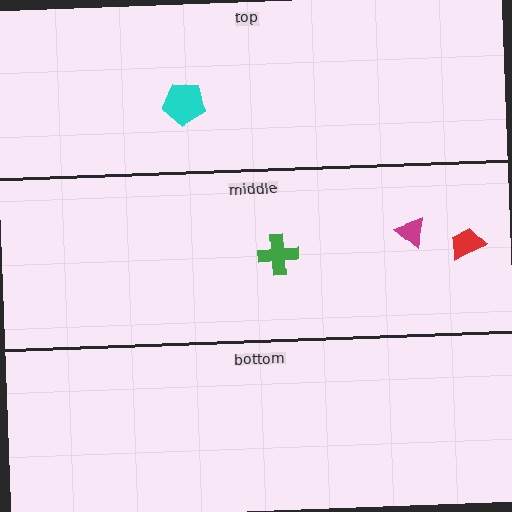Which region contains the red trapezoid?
The middle region.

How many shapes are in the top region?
1.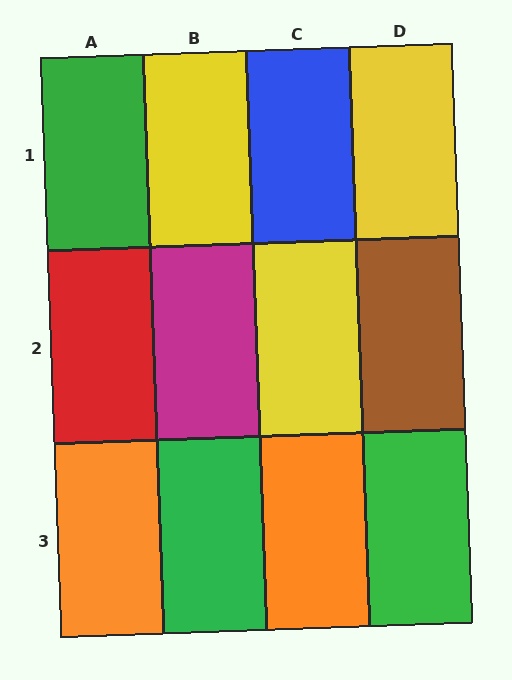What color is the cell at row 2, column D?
Brown.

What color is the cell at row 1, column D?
Yellow.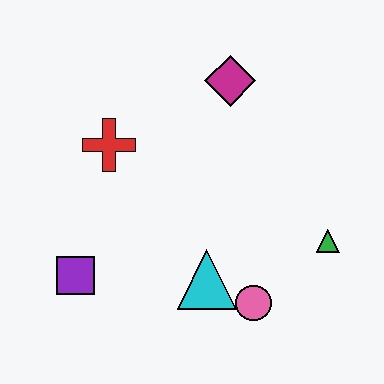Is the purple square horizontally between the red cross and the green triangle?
No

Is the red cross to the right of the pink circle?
No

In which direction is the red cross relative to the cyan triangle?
The red cross is above the cyan triangle.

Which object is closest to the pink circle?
The cyan triangle is closest to the pink circle.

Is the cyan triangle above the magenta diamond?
No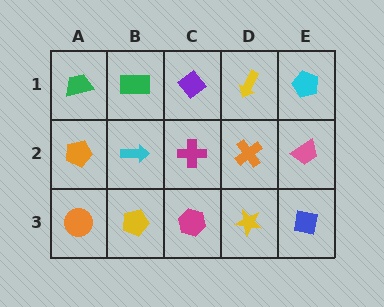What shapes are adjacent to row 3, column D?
An orange cross (row 2, column D), a magenta hexagon (row 3, column C), a blue square (row 3, column E).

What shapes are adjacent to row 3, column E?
A pink trapezoid (row 2, column E), a yellow star (row 3, column D).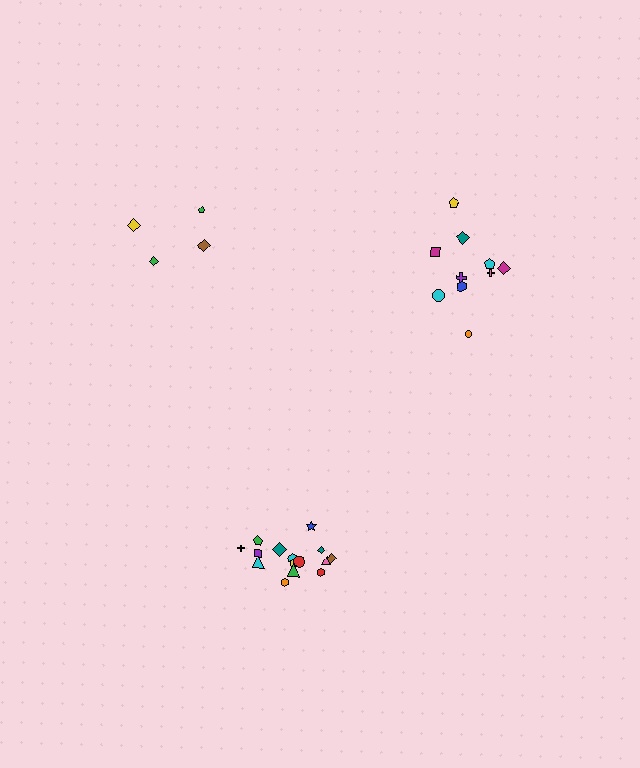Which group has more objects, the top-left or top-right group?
The top-right group.